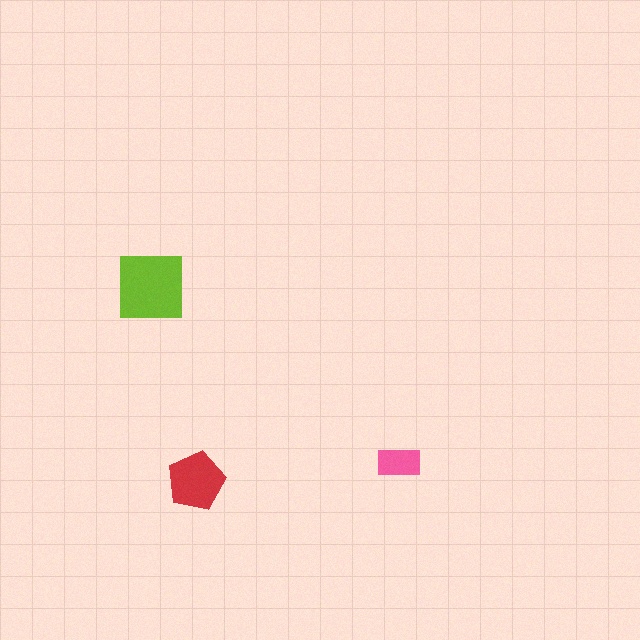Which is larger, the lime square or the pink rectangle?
The lime square.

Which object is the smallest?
The pink rectangle.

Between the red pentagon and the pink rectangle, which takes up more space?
The red pentagon.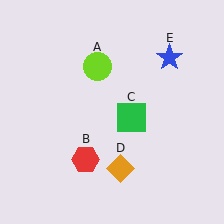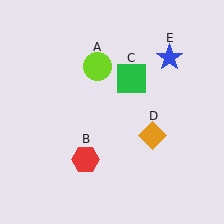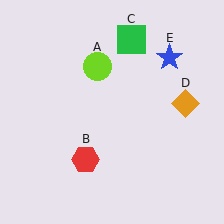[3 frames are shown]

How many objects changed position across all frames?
2 objects changed position: green square (object C), orange diamond (object D).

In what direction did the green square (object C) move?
The green square (object C) moved up.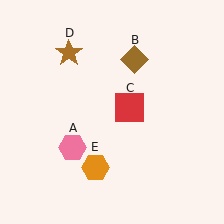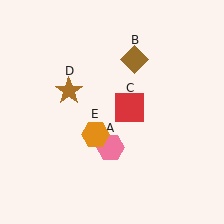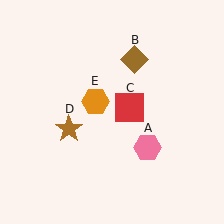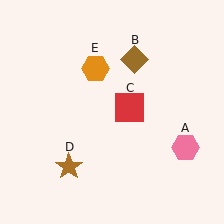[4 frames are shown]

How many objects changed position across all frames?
3 objects changed position: pink hexagon (object A), brown star (object D), orange hexagon (object E).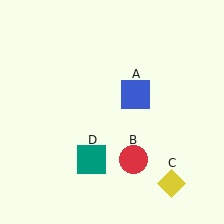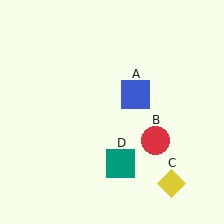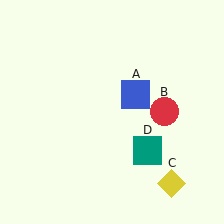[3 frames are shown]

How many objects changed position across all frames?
2 objects changed position: red circle (object B), teal square (object D).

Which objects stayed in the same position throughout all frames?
Blue square (object A) and yellow diamond (object C) remained stationary.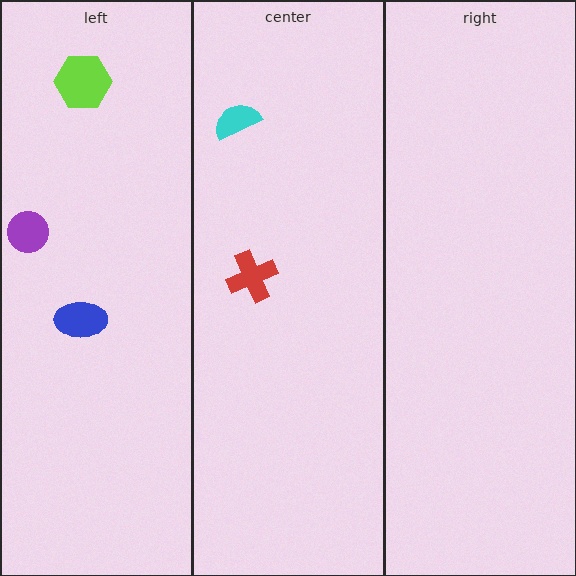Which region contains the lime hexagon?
The left region.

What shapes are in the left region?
The purple circle, the lime hexagon, the blue ellipse.